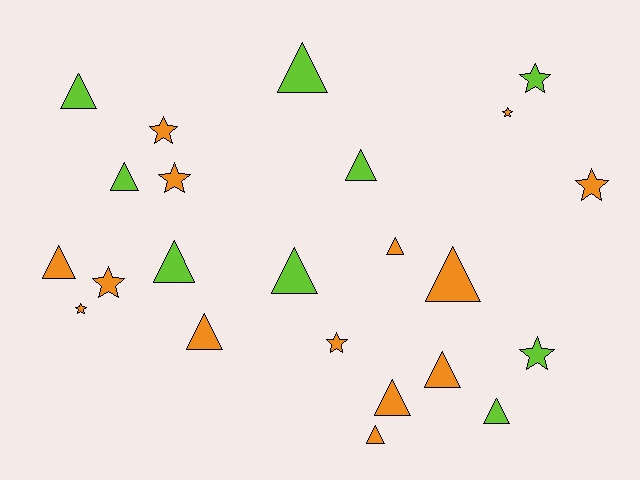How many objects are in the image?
There are 23 objects.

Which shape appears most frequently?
Triangle, with 14 objects.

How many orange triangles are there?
There are 7 orange triangles.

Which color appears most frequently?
Orange, with 14 objects.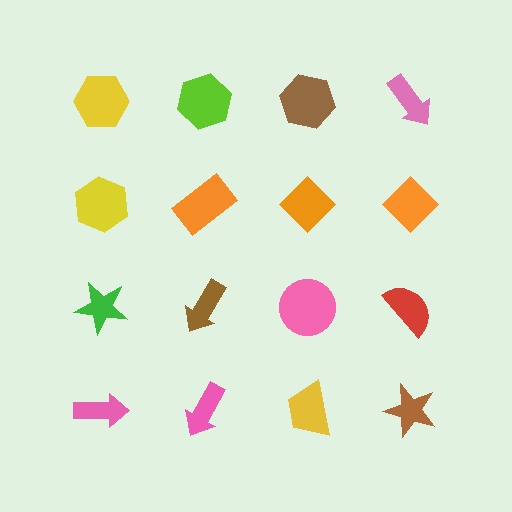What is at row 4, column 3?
A yellow trapezoid.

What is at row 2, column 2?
An orange rectangle.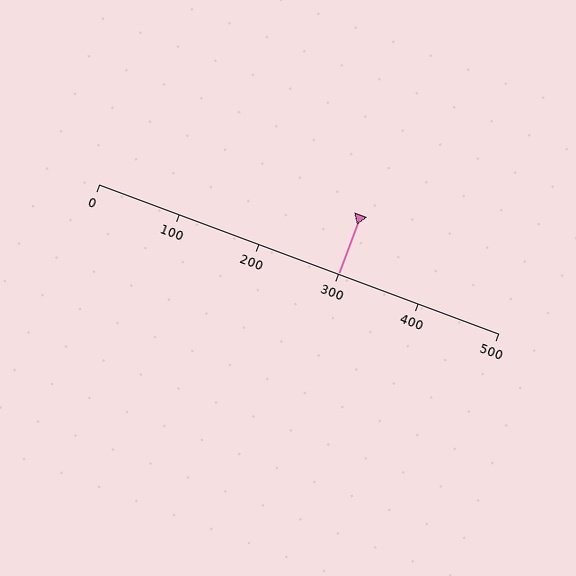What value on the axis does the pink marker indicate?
The marker indicates approximately 300.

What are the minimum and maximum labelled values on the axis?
The axis runs from 0 to 500.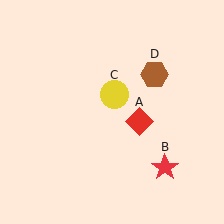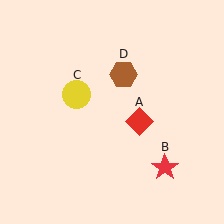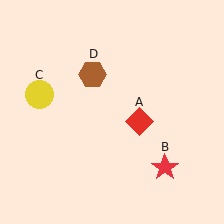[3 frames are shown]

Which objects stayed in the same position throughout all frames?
Red diamond (object A) and red star (object B) remained stationary.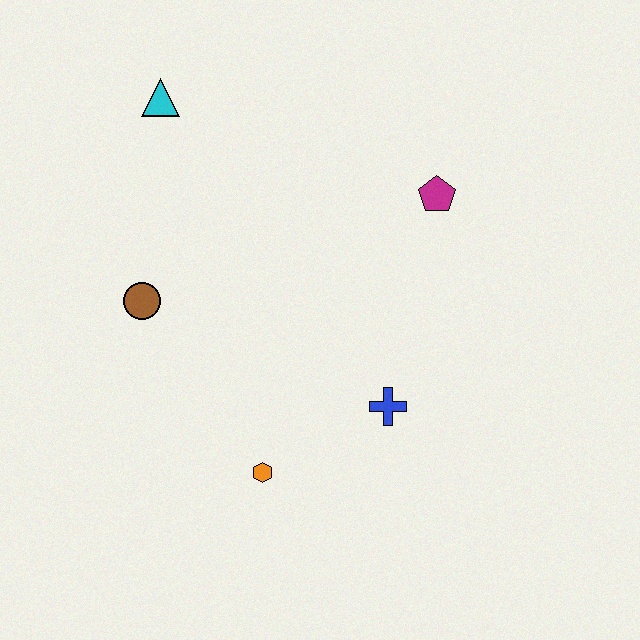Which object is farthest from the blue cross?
The cyan triangle is farthest from the blue cross.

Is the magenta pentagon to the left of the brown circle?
No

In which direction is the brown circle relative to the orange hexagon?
The brown circle is above the orange hexagon.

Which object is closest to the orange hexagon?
The blue cross is closest to the orange hexagon.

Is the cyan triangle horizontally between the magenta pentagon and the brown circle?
Yes